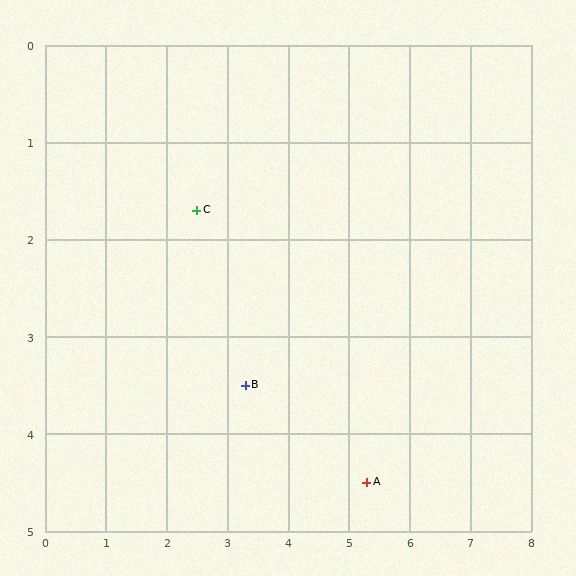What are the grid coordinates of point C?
Point C is at approximately (2.5, 1.7).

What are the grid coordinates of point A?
Point A is at approximately (5.3, 4.5).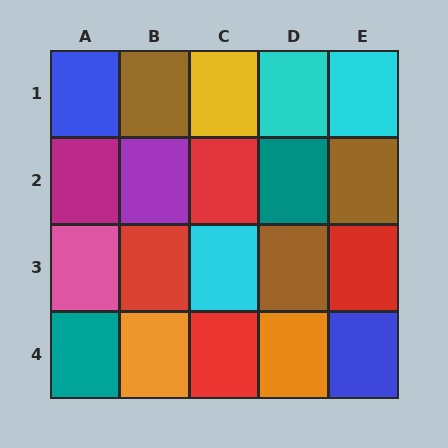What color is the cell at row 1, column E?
Cyan.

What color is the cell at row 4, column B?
Orange.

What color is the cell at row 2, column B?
Purple.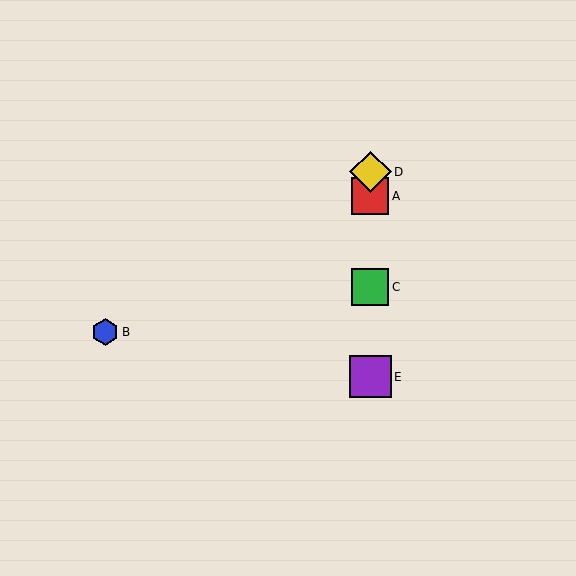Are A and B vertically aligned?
No, A is at x≈370 and B is at x≈105.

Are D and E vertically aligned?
Yes, both are at x≈370.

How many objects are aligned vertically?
4 objects (A, C, D, E) are aligned vertically.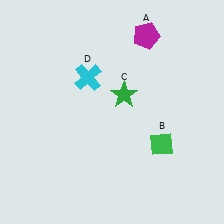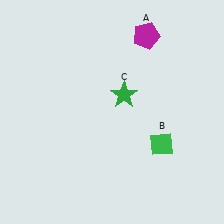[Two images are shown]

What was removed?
The cyan cross (D) was removed in Image 2.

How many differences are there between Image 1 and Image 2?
There is 1 difference between the two images.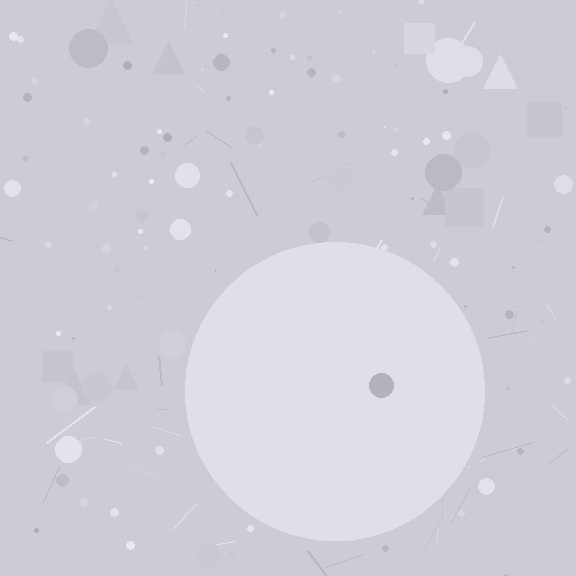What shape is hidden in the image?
A circle is hidden in the image.